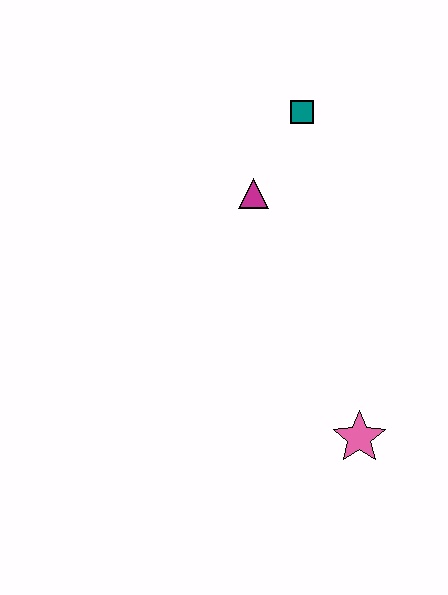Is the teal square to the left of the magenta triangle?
No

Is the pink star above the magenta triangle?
No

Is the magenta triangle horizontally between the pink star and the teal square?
No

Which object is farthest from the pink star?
The teal square is farthest from the pink star.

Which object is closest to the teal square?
The magenta triangle is closest to the teal square.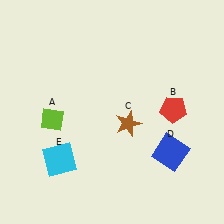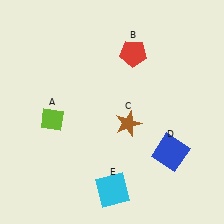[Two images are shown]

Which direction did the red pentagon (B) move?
The red pentagon (B) moved up.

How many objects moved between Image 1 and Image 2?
2 objects moved between the two images.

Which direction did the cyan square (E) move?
The cyan square (E) moved right.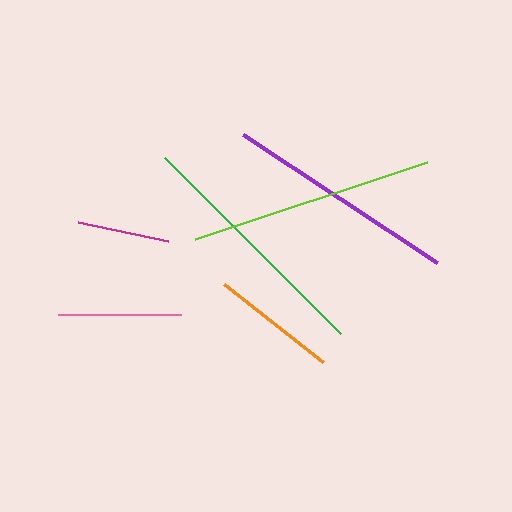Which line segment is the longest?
The green line is the longest at approximately 249 pixels.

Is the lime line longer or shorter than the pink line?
The lime line is longer than the pink line.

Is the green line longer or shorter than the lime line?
The green line is longer than the lime line.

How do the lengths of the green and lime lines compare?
The green and lime lines are approximately the same length.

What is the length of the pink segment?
The pink segment is approximately 122 pixels long.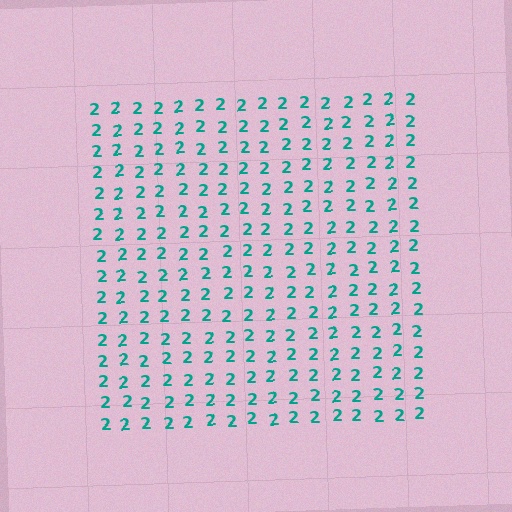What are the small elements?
The small elements are digit 2's.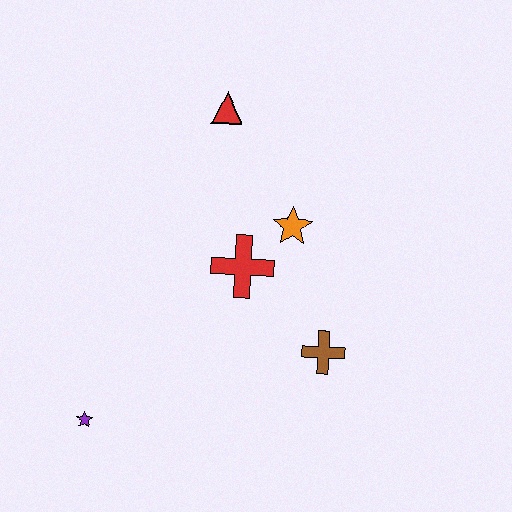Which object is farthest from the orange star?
The purple star is farthest from the orange star.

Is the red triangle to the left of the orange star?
Yes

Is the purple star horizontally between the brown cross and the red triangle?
No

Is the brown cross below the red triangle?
Yes